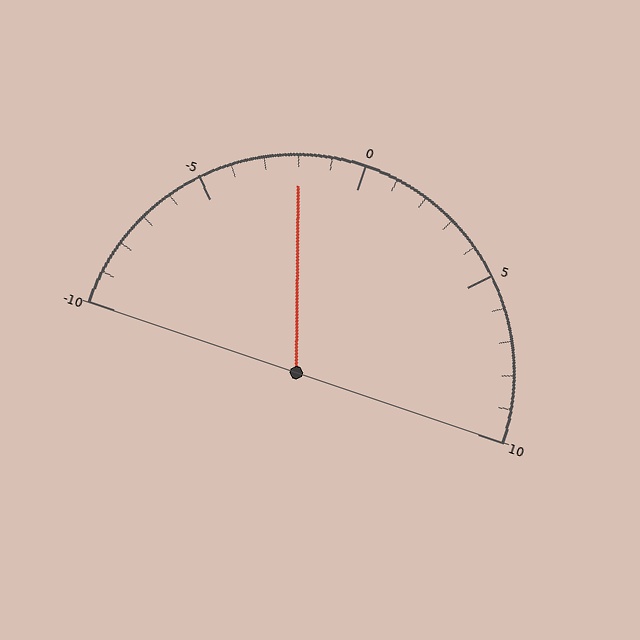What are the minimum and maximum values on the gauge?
The gauge ranges from -10 to 10.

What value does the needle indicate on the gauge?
The needle indicates approximately -2.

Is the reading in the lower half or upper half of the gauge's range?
The reading is in the lower half of the range (-10 to 10).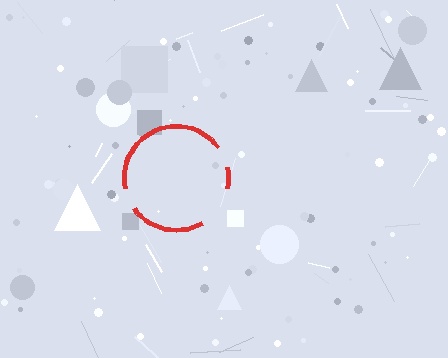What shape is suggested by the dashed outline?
The dashed outline suggests a circle.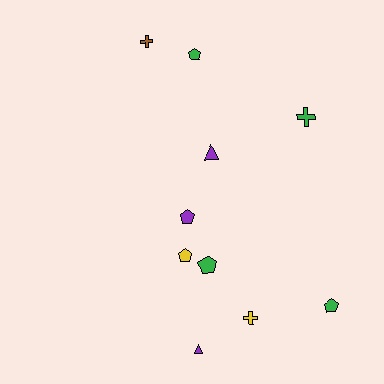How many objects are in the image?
There are 10 objects.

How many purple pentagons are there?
There is 1 purple pentagon.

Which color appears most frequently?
Green, with 4 objects.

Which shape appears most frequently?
Pentagon, with 5 objects.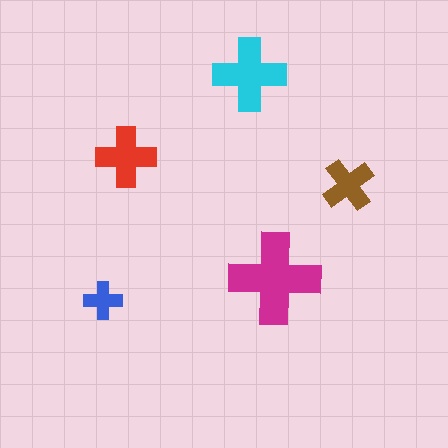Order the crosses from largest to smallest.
the magenta one, the cyan one, the red one, the brown one, the blue one.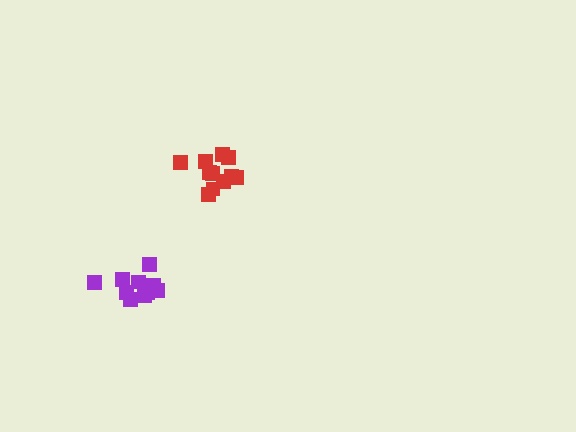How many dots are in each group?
Group 1: 11 dots, Group 2: 11 dots (22 total).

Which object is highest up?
The red cluster is topmost.